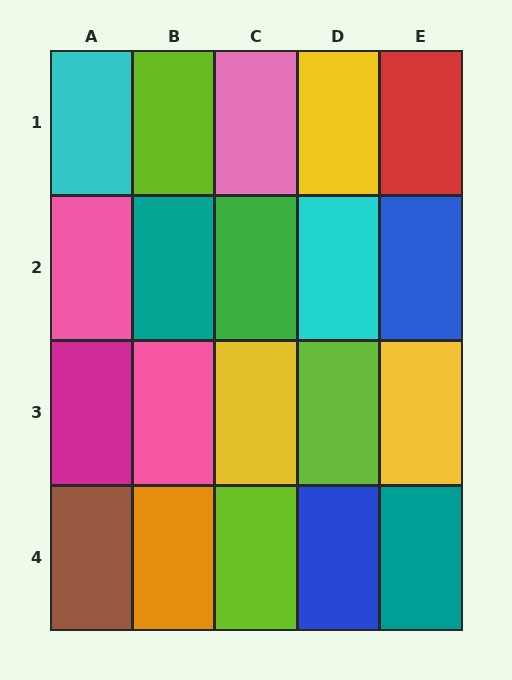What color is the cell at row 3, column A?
Magenta.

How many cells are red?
1 cell is red.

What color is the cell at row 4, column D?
Blue.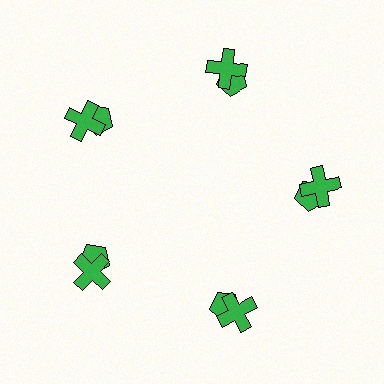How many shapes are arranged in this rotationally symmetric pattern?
There are 10 shapes, arranged in 5 groups of 2.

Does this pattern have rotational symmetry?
Yes, this pattern has 5-fold rotational symmetry. It looks the same after rotating 72 degrees around the center.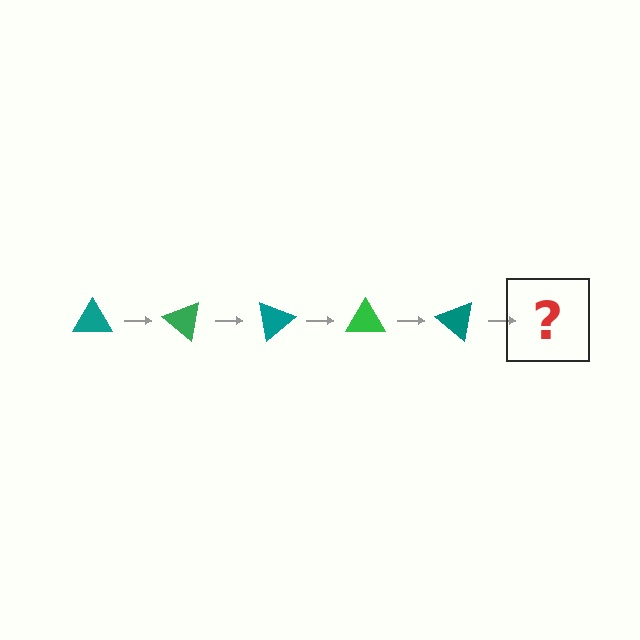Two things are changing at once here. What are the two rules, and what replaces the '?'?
The two rules are that it rotates 40 degrees each step and the color cycles through teal and green. The '?' should be a green triangle, rotated 200 degrees from the start.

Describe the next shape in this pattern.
It should be a green triangle, rotated 200 degrees from the start.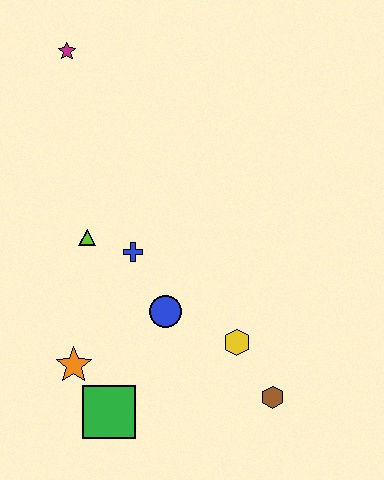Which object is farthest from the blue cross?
The magenta star is farthest from the blue cross.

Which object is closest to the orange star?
The green square is closest to the orange star.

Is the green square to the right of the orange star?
Yes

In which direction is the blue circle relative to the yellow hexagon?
The blue circle is to the left of the yellow hexagon.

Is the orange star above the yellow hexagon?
No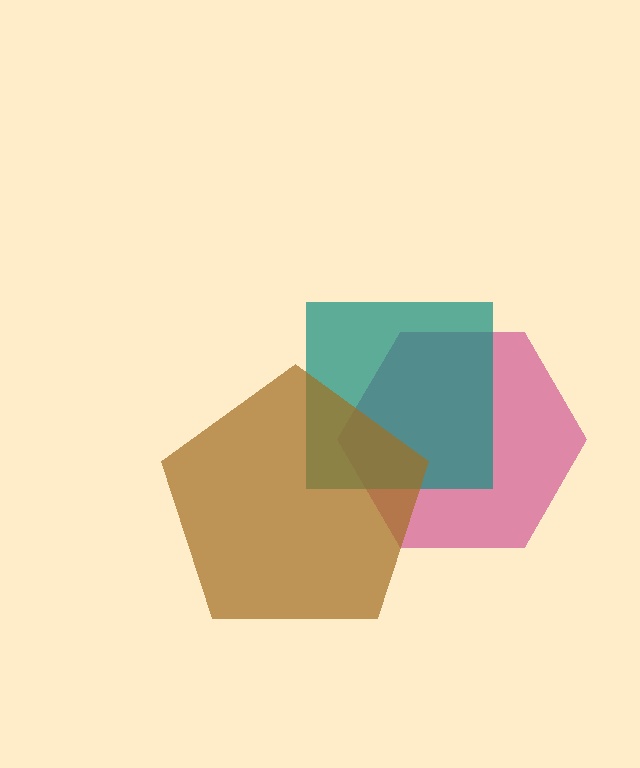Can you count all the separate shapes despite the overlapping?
Yes, there are 3 separate shapes.